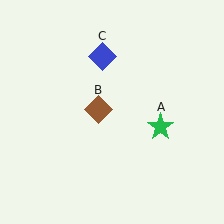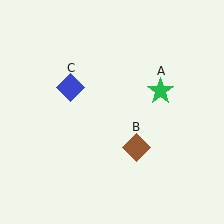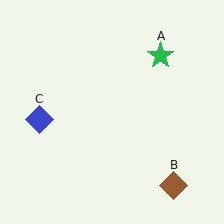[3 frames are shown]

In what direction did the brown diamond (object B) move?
The brown diamond (object B) moved down and to the right.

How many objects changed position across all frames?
3 objects changed position: green star (object A), brown diamond (object B), blue diamond (object C).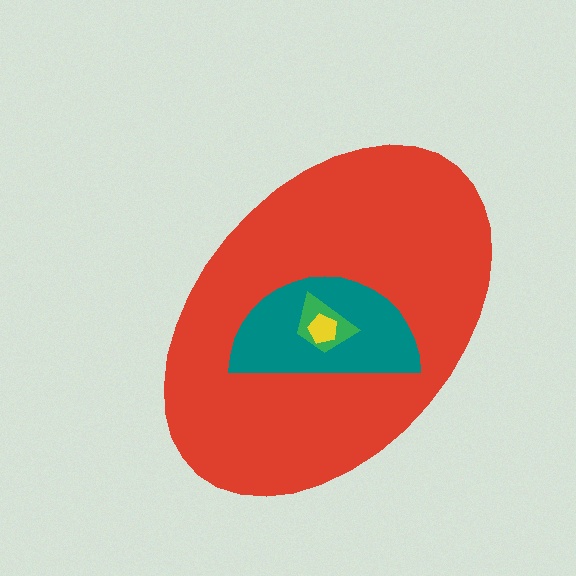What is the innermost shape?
The yellow pentagon.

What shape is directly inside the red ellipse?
The teal semicircle.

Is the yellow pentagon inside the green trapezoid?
Yes.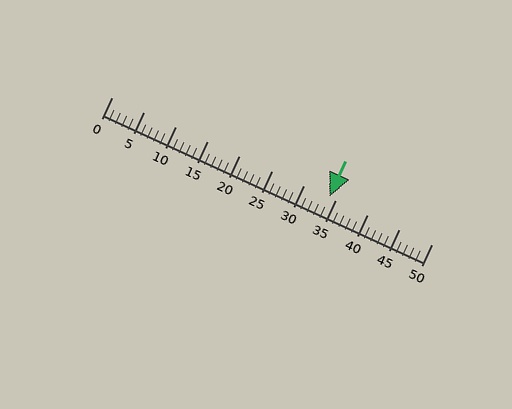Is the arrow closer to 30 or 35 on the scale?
The arrow is closer to 35.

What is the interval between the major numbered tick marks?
The major tick marks are spaced 5 units apart.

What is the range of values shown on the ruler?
The ruler shows values from 0 to 50.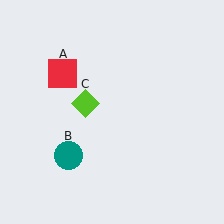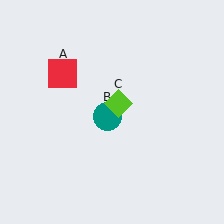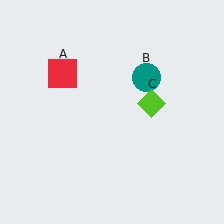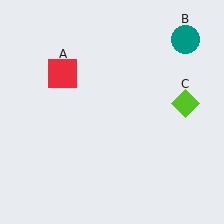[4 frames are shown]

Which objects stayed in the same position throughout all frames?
Red square (object A) remained stationary.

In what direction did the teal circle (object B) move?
The teal circle (object B) moved up and to the right.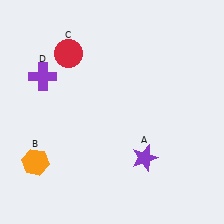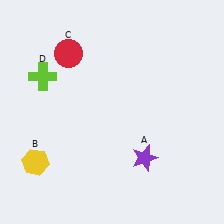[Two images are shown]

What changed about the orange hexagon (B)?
In Image 1, B is orange. In Image 2, it changed to yellow.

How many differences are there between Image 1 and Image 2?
There are 2 differences between the two images.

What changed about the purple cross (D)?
In Image 1, D is purple. In Image 2, it changed to lime.